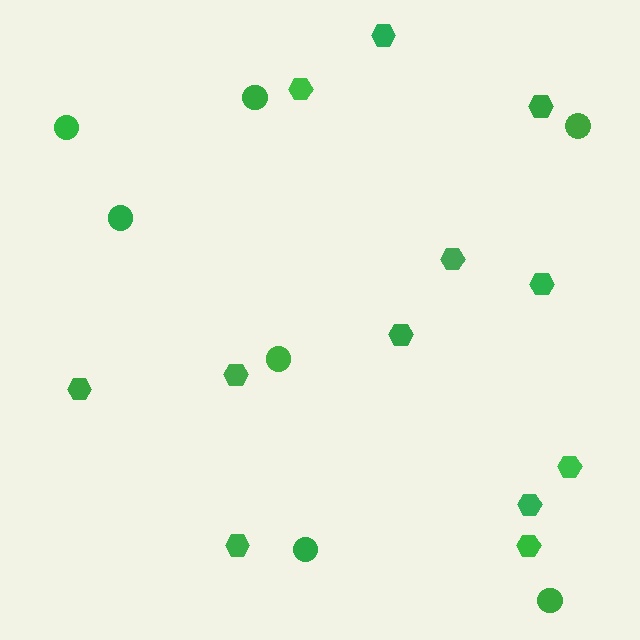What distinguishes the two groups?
There are 2 groups: one group of hexagons (12) and one group of circles (7).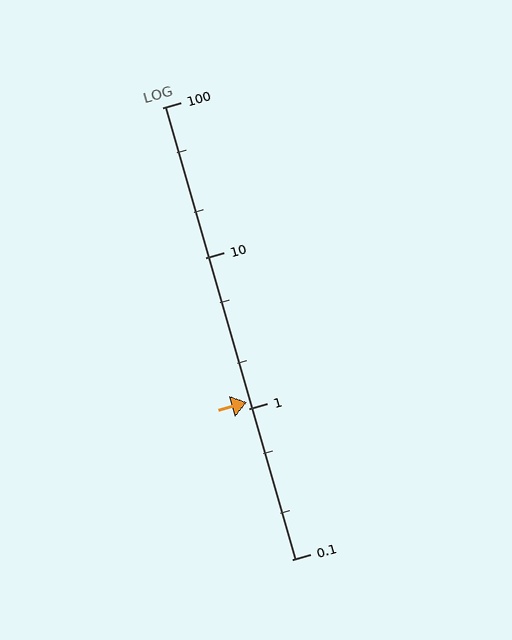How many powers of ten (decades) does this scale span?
The scale spans 3 decades, from 0.1 to 100.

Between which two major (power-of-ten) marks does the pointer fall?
The pointer is between 1 and 10.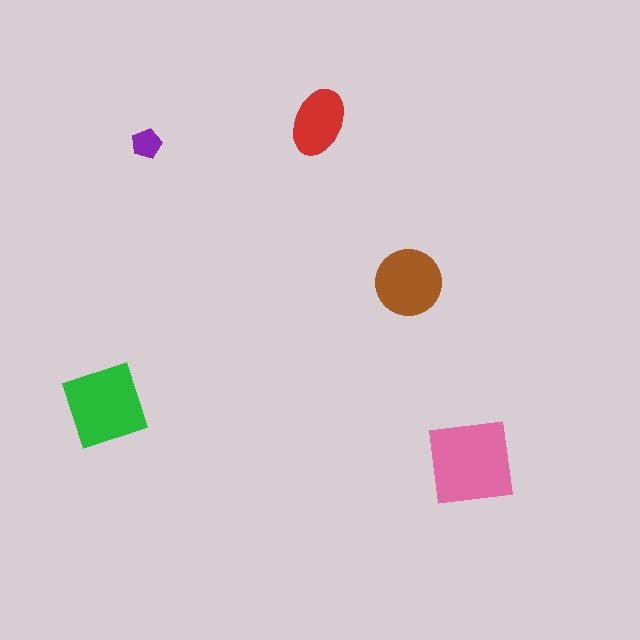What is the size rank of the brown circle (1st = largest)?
3rd.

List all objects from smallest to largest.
The purple pentagon, the red ellipse, the brown circle, the green square, the pink square.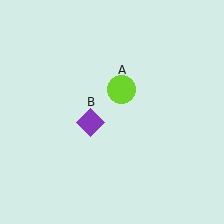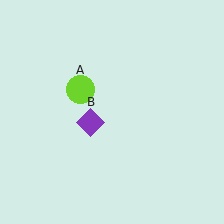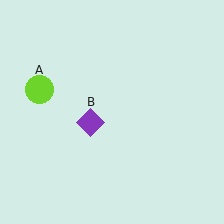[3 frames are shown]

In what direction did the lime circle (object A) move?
The lime circle (object A) moved left.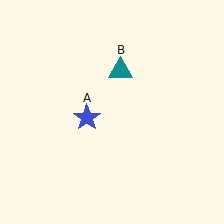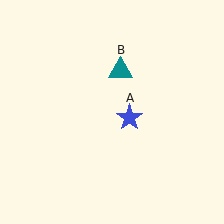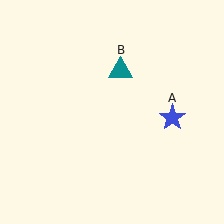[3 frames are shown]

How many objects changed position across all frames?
1 object changed position: blue star (object A).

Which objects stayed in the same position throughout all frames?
Teal triangle (object B) remained stationary.